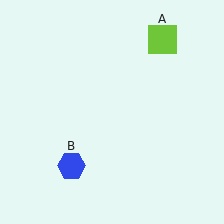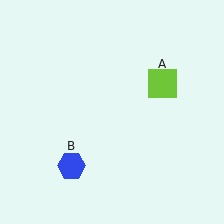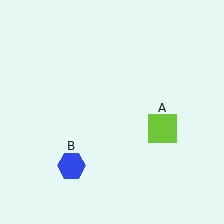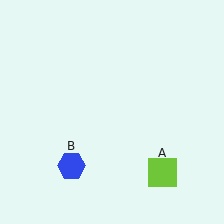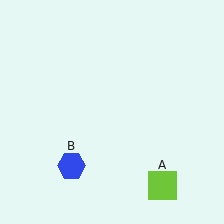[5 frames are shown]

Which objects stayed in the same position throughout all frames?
Blue hexagon (object B) remained stationary.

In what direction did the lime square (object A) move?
The lime square (object A) moved down.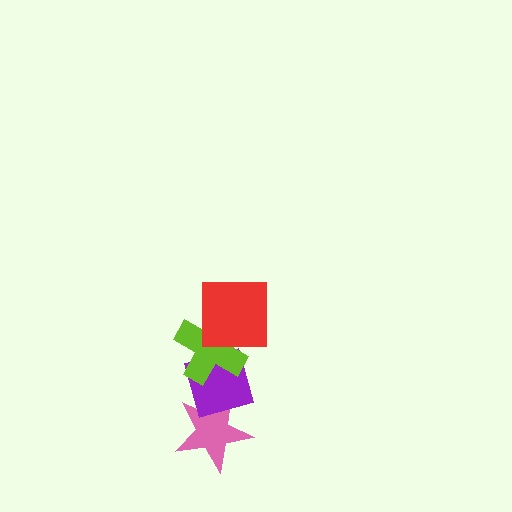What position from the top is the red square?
The red square is 1st from the top.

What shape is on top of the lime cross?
The red square is on top of the lime cross.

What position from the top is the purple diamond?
The purple diamond is 3rd from the top.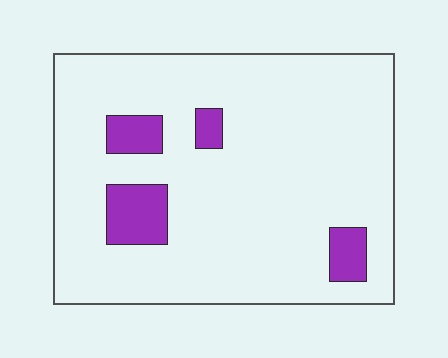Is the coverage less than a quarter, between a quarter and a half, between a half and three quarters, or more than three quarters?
Less than a quarter.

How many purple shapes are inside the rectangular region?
4.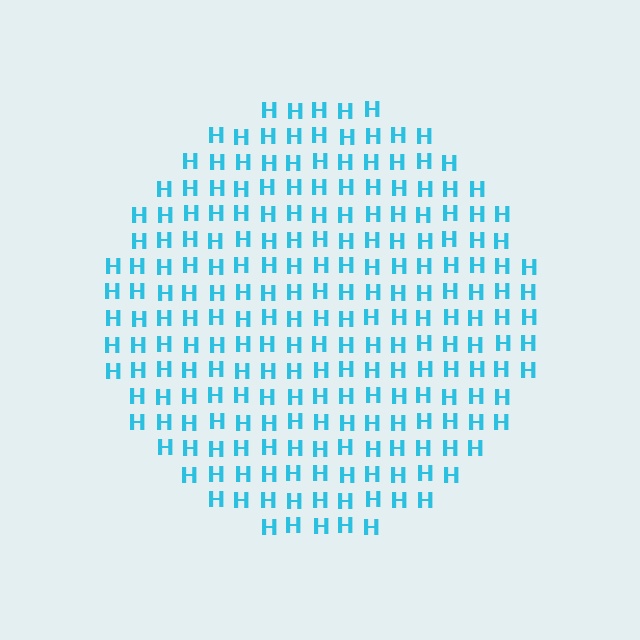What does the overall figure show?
The overall figure shows a circle.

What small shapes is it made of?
It is made of small letter H's.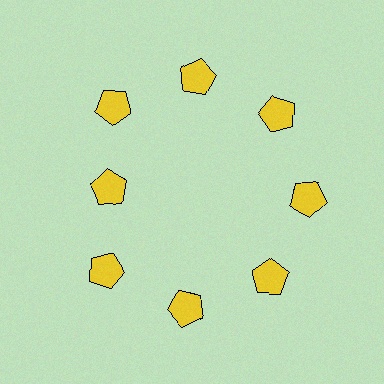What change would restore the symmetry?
The symmetry would be restored by moving it outward, back onto the ring so that all 8 pentagons sit at equal angles and equal distance from the center.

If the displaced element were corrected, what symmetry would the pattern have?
It would have 8-fold rotational symmetry — the pattern would map onto itself every 45 degrees.